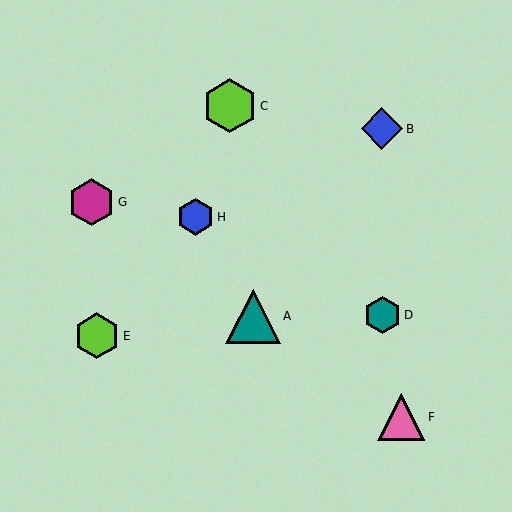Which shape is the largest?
The teal triangle (labeled A) is the largest.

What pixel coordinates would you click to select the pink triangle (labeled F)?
Click at (401, 417) to select the pink triangle F.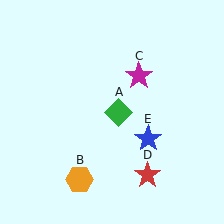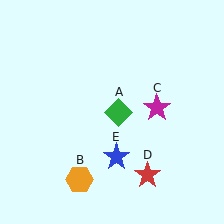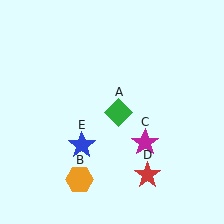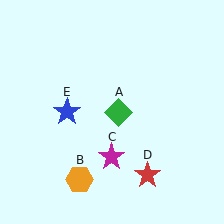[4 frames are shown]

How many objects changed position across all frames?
2 objects changed position: magenta star (object C), blue star (object E).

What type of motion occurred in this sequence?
The magenta star (object C), blue star (object E) rotated clockwise around the center of the scene.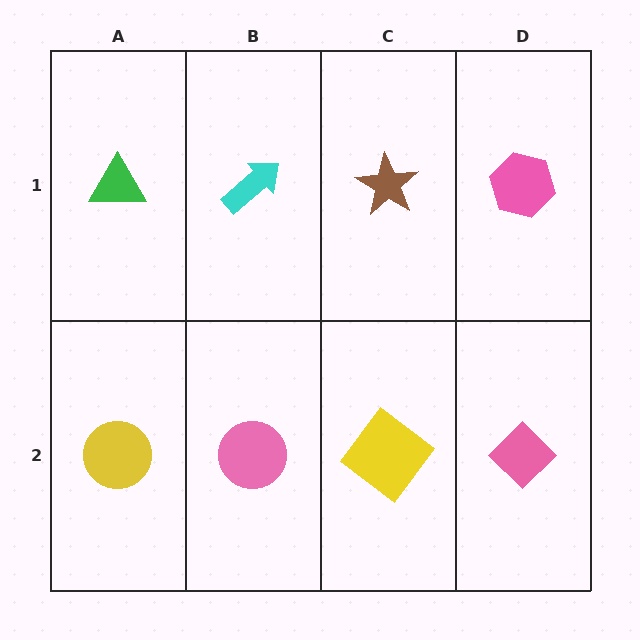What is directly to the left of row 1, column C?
A cyan arrow.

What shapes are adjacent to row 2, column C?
A brown star (row 1, column C), a pink circle (row 2, column B), a pink diamond (row 2, column D).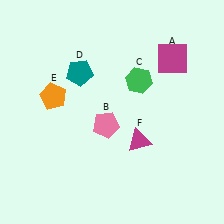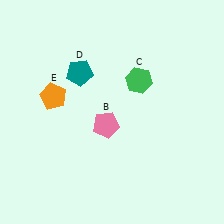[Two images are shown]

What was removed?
The magenta triangle (F), the magenta square (A) were removed in Image 2.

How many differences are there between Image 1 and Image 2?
There are 2 differences between the two images.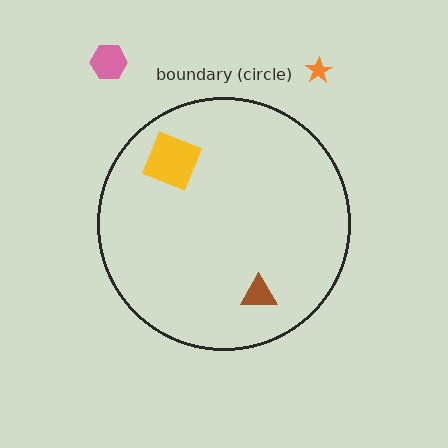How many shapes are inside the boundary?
2 inside, 2 outside.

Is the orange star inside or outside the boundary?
Outside.